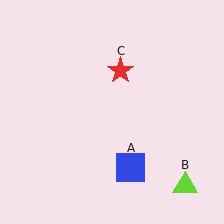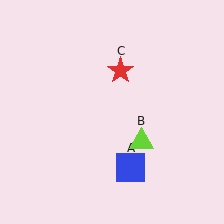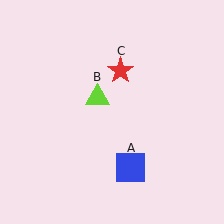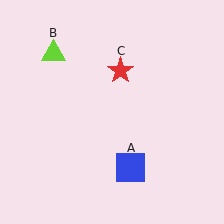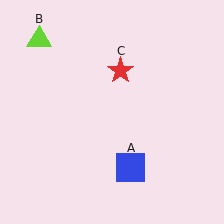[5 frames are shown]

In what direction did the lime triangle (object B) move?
The lime triangle (object B) moved up and to the left.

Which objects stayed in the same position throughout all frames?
Blue square (object A) and red star (object C) remained stationary.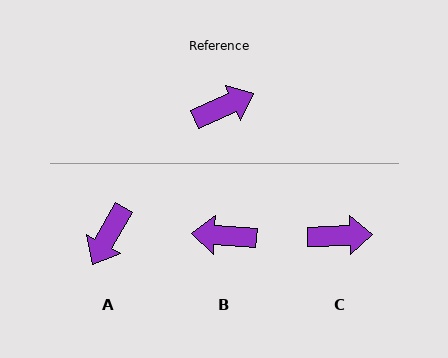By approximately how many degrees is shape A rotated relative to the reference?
Approximately 143 degrees clockwise.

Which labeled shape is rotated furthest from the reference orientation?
B, about 152 degrees away.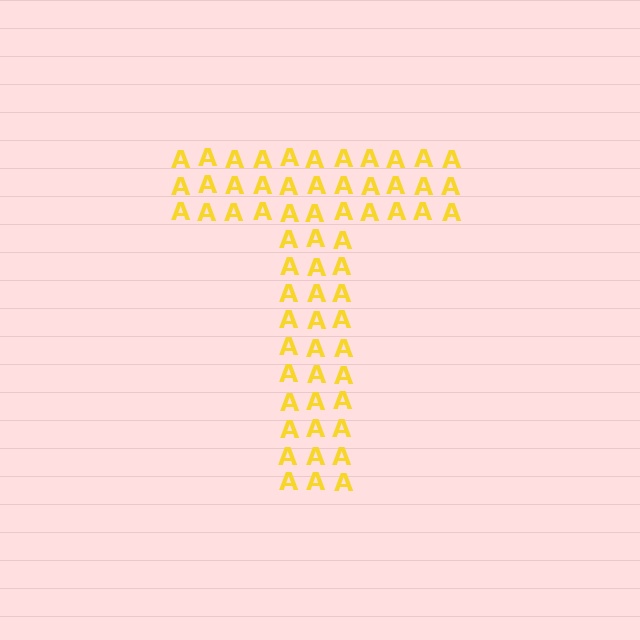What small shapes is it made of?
It is made of small letter A's.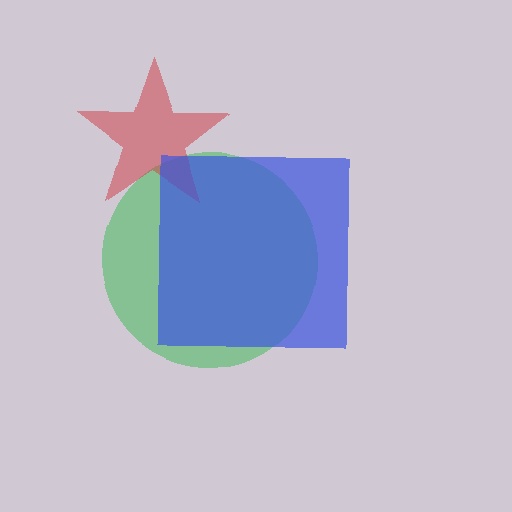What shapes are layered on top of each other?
The layered shapes are: a green circle, a red star, a blue square.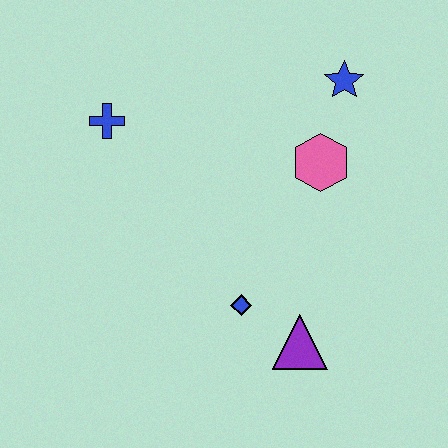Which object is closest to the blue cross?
The pink hexagon is closest to the blue cross.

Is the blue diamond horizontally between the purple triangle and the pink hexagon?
No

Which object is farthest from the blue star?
The purple triangle is farthest from the blue star.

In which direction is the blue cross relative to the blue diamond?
The blue cross is above the blue diamond.